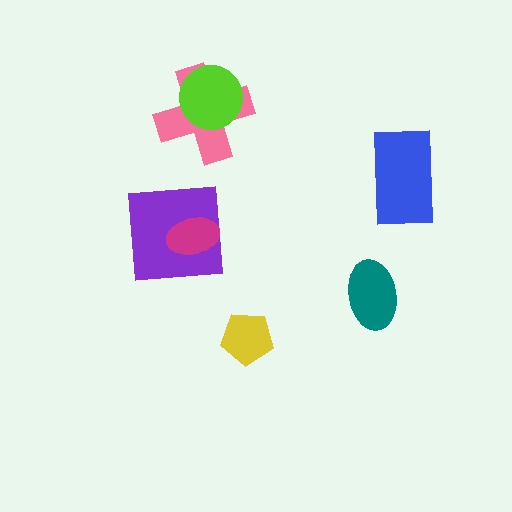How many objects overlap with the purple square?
1 object overlaps with the purple square.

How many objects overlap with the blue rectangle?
0 objects overlap with the blue rectangle.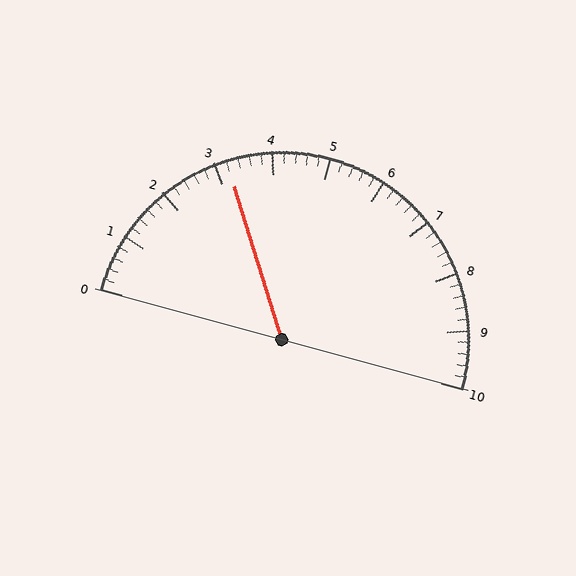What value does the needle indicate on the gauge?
The needle indicates approximately 3.2.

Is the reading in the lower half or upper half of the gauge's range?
The reading is in the lower half of the range (0 to 10).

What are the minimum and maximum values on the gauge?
The gauge ranges from 0 to 10.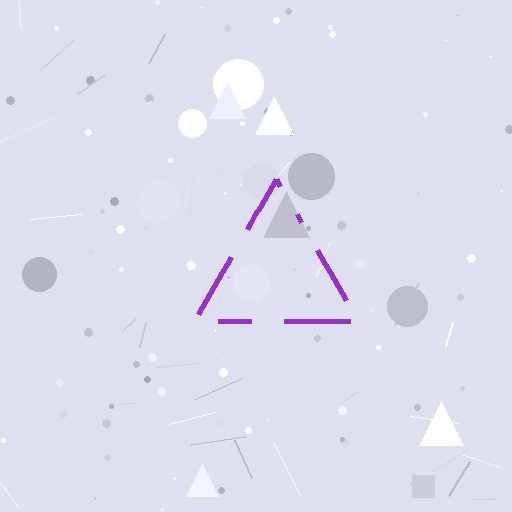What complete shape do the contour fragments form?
The contour fragments form a triangle.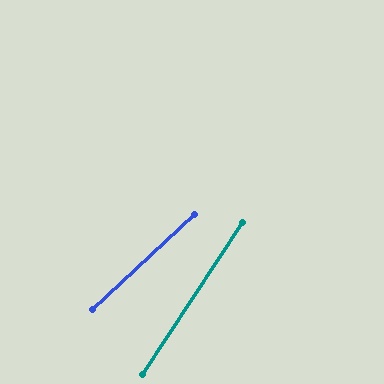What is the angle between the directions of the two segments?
Approximately 14 degrees.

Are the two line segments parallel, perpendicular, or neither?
Neither parallel nor perpendicular — they differ by about 14°.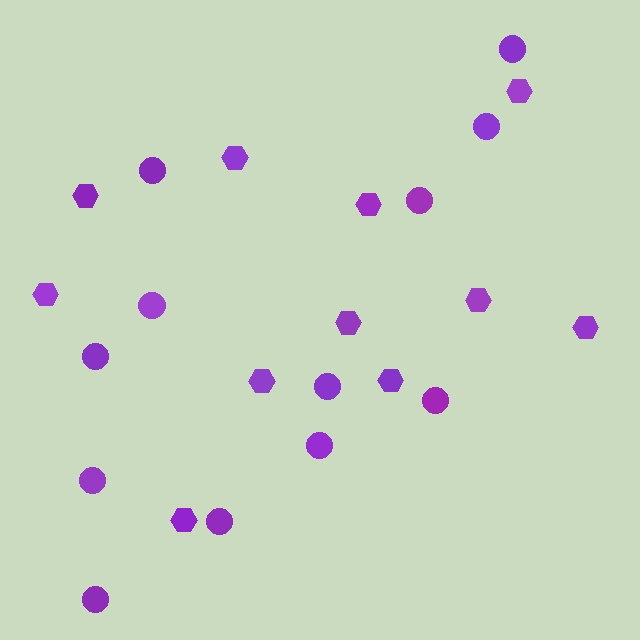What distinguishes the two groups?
There are 2 groups: one group of circles (12) and one group of hexagons (11).